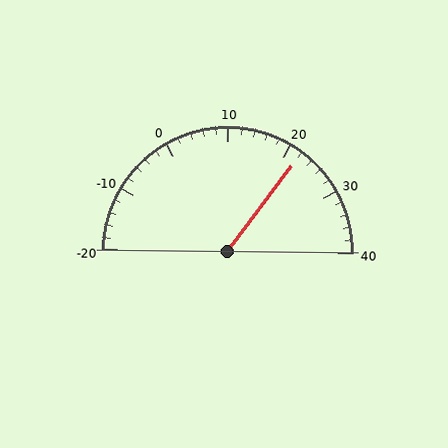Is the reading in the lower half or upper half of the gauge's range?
The reading is in the upper half of the range (-20 to 40).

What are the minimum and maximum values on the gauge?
The gauge ranges from -20 to 40.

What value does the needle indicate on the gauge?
The needle indicates approximately 22.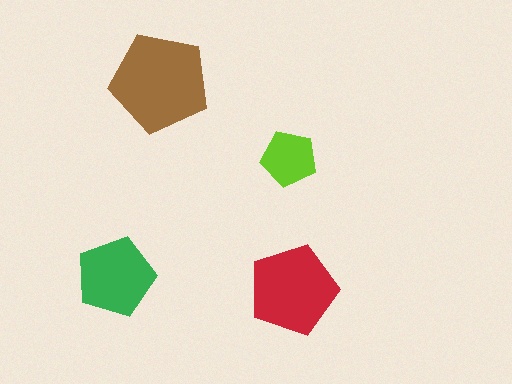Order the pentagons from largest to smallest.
the brown one, the red one, the green one, the lime one.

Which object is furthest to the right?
The red pentagon is rightmost.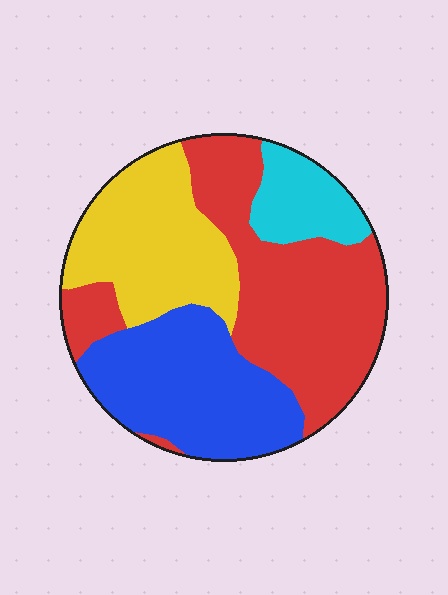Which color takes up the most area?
Red, at roughly 40%.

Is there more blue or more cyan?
Blue.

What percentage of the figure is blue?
Blue covers 27% of the figure.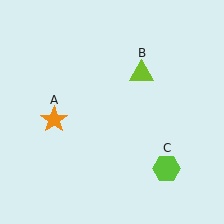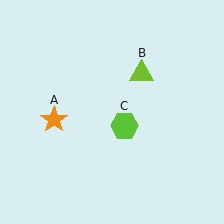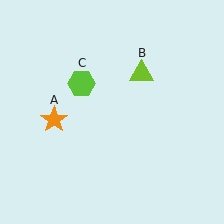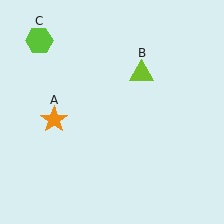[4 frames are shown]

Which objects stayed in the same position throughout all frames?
Orange star (object A) and lime triangle (object B) remained stationary.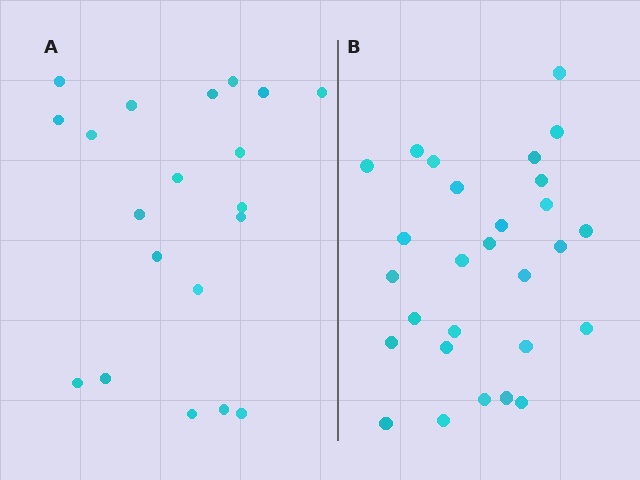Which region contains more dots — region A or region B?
Region B (the right region) has more dots.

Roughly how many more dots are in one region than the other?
Region B has roughly 8 or so more dots than region A.